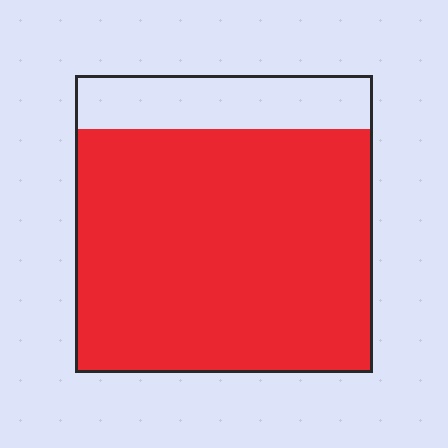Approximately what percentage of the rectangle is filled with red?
Approximately 80%.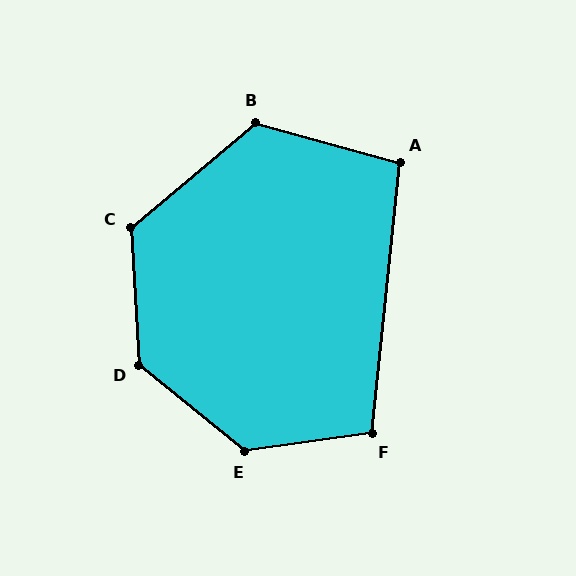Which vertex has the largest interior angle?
E, at approximately 134 degrees.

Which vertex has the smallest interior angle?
A, at approximately 100 degrees.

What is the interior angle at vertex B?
Approximately 125 degrees (obtuse).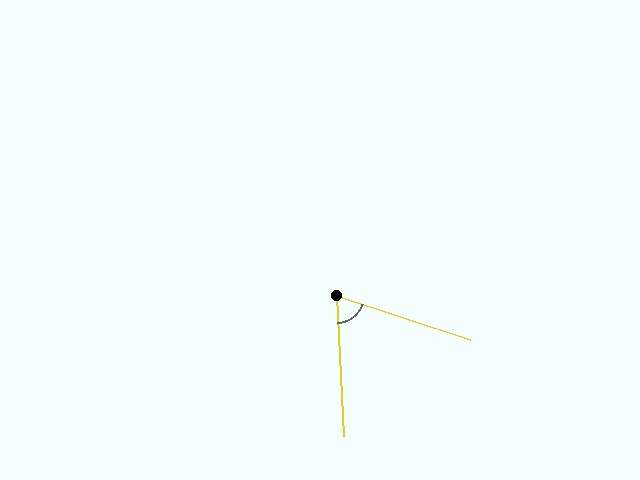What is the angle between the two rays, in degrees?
Approximately 69 degrees.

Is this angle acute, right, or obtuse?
It is acute.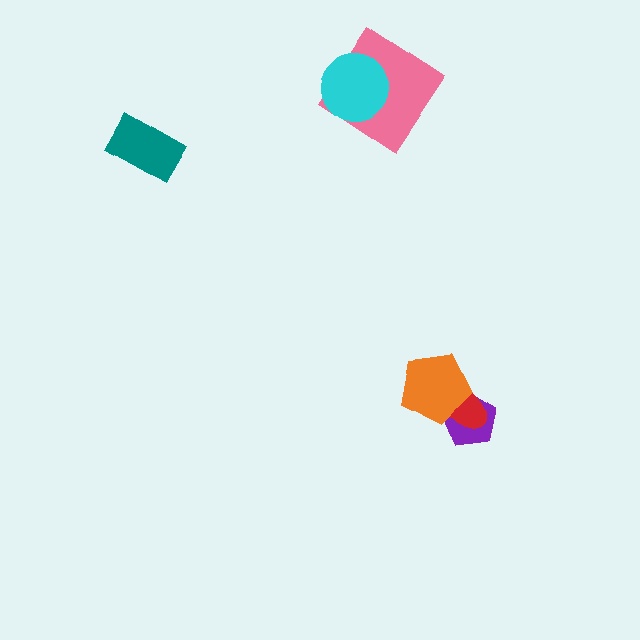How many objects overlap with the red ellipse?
2 objects overlap with the red ellipse.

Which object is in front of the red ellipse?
The orange pentagon is in front of the red ellipse.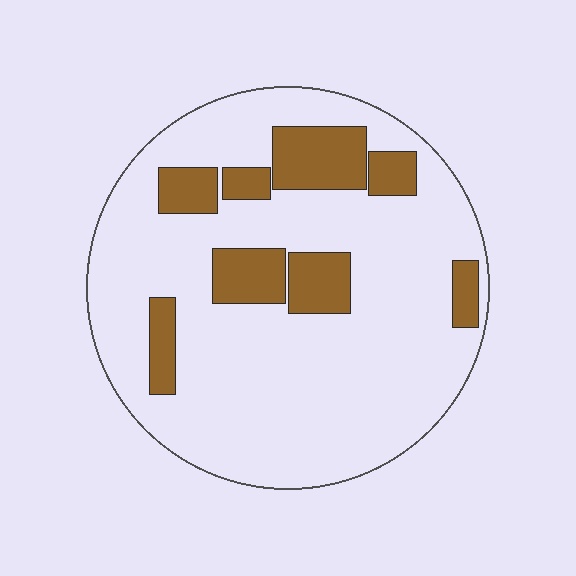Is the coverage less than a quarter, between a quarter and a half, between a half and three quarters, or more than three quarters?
Less than a quarter.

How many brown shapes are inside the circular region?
8.